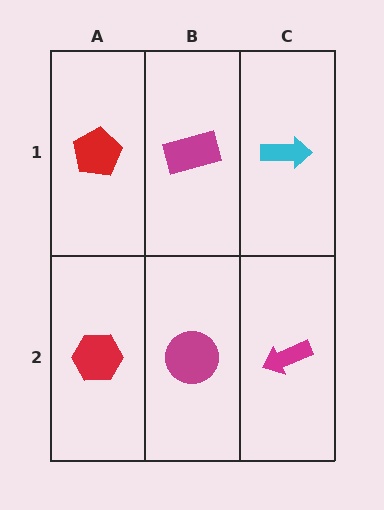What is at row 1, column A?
A red pentagon.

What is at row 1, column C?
A cyan arrow.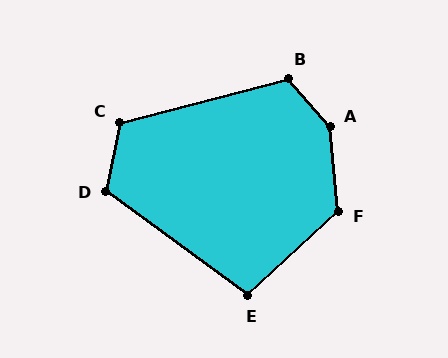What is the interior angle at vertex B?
Approximately 117 degrees (obtuse).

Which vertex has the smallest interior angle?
E, at approximately 101 degrees.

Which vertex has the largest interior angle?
A, at approximately 143 degrees.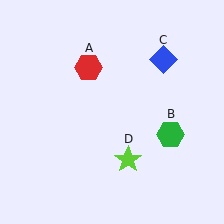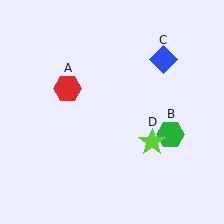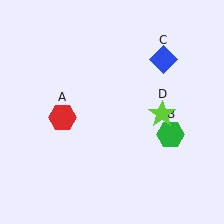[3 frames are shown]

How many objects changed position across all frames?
2 objects changed position: red hexagon (object A), lime star (object D).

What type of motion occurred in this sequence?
The red hexagon (object A), lime star (object D) rotated counterclockwise around the center of the scene.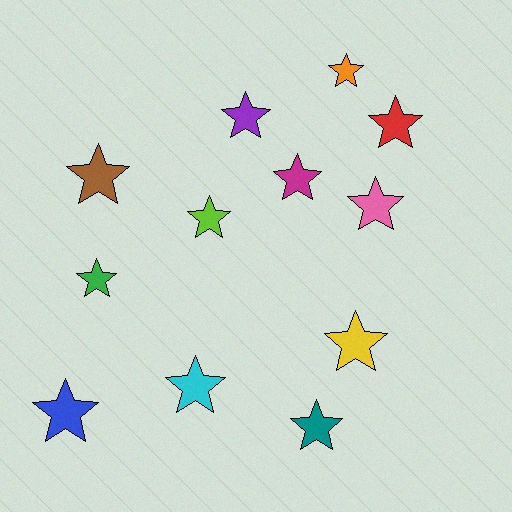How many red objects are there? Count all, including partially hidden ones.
There is 1 red object.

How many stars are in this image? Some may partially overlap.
There are 12 stars.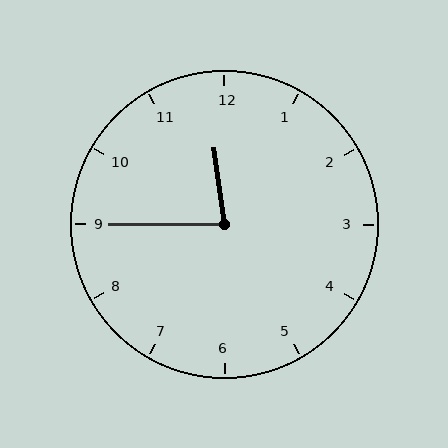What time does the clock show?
11:45.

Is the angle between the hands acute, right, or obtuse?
It is acute.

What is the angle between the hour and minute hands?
Approximately 82 degrees.